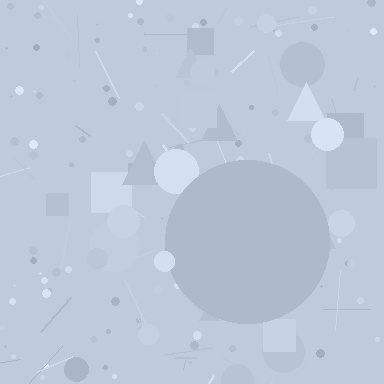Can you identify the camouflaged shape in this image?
The camouflaged shape is a circle.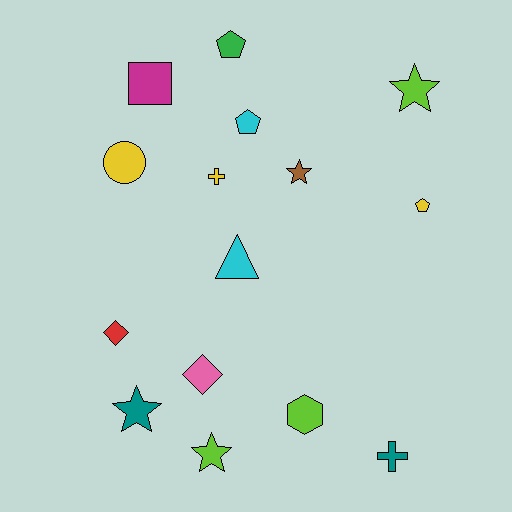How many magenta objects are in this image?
There is 1 magenta object.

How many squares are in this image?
There is 1 square.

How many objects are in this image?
There are 15 objects.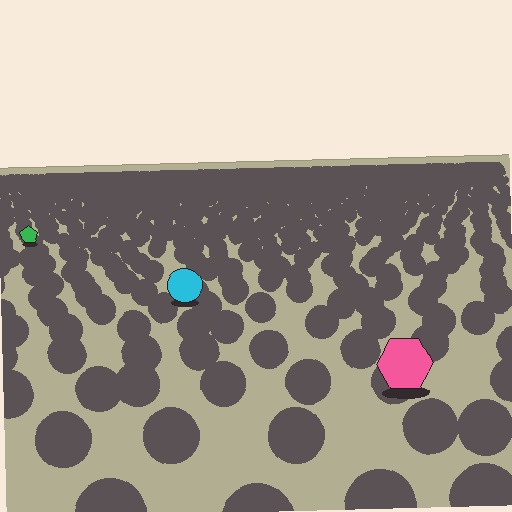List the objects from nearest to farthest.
From nearest to farthest: the pink hexagon, the cyan circle, the green pentagon.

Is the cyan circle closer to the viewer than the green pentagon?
Yes. The cyan circle is closer — you can tell from the texture gradient: the ground texture is coarser near it.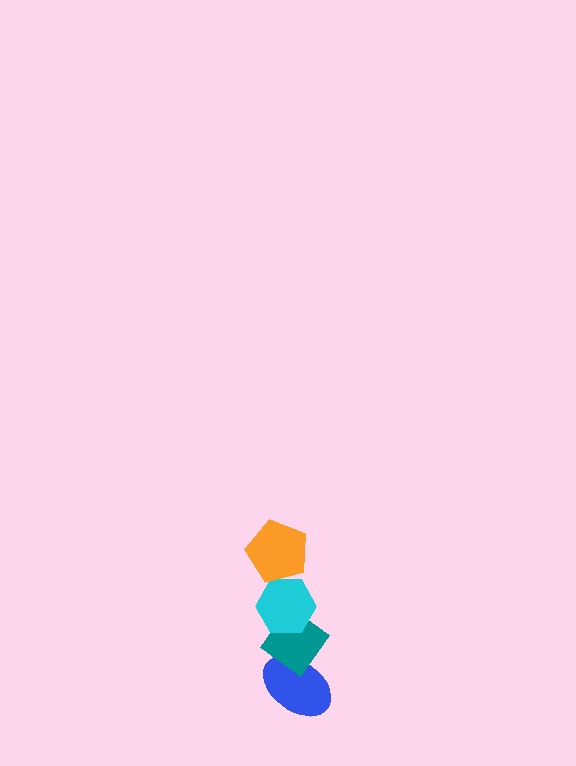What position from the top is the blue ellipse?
The blue ellipse is 4th from the top.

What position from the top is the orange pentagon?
The orange pentagon is 1st from the top.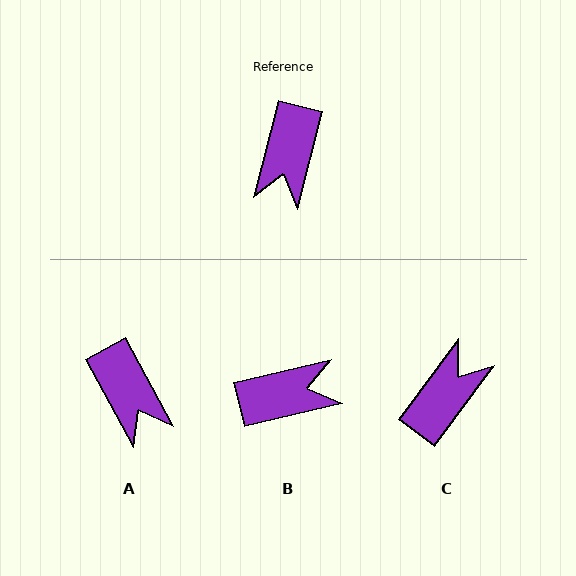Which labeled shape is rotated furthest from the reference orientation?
C, about 158 degrees away.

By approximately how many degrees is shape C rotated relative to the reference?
Approximately 158 degrees counter-clockwise.